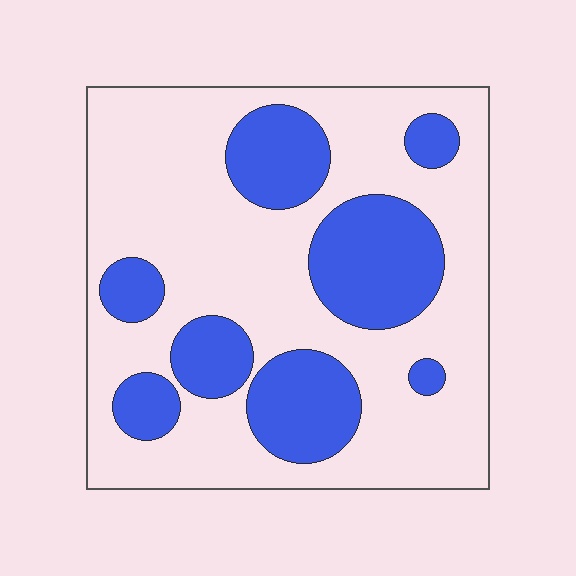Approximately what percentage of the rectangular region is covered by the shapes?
Approximately 30%.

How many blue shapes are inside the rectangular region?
8.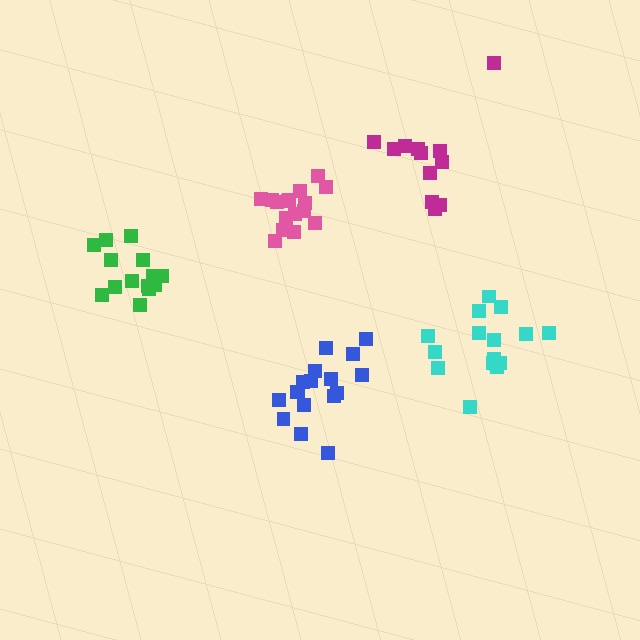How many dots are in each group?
Group 1: 16 dots, Group 2: 12 dots, Group 3: 16 dots, Group 4: 14 dots, Group 5: 17 dots (75 total).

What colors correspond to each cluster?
The clusters are colored: pink, magenta, cyan, green, blue.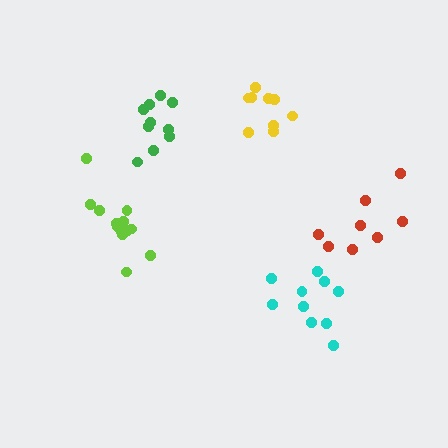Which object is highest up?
The yellow cluster is topmost.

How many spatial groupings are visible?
There are 5 spatial groupings.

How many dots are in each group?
Group 1: 13 dots, Group 2: 10 dots, Group 3: 8 dots, Group 4: 9 dots, Group 5: 10 dots (50 total).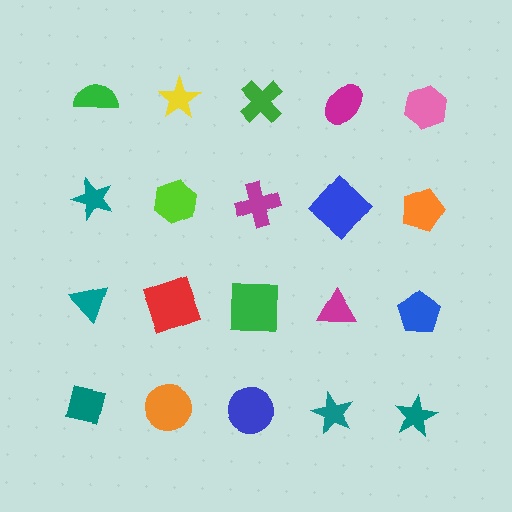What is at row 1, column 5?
A pink hexagon.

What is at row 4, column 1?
A teal square.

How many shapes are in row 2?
5 shapes.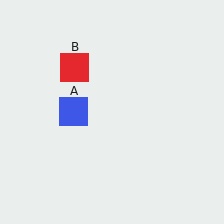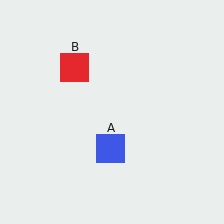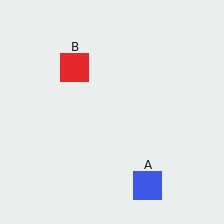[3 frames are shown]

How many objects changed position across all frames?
1 object changed position: blue square (object A).